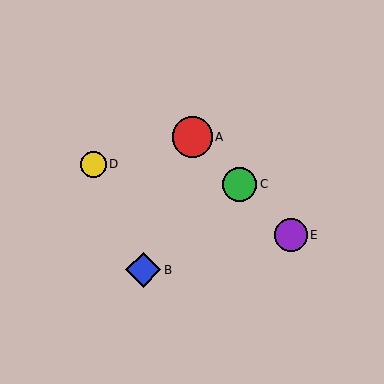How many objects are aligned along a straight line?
3 objects (A, C, E) are aligned along a straight line.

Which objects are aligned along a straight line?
Objects A, C, E are aligned along a straight line.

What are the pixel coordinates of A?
Object A is at (192, 137).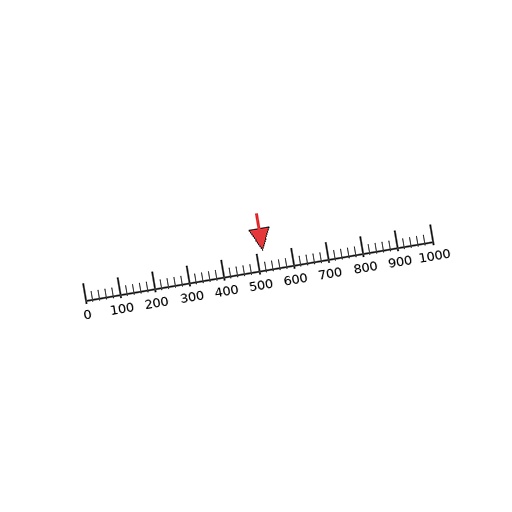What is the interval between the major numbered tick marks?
The major tick marks are spaced 100 units apart.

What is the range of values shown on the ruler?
The ruler shows values from 0 to 1000.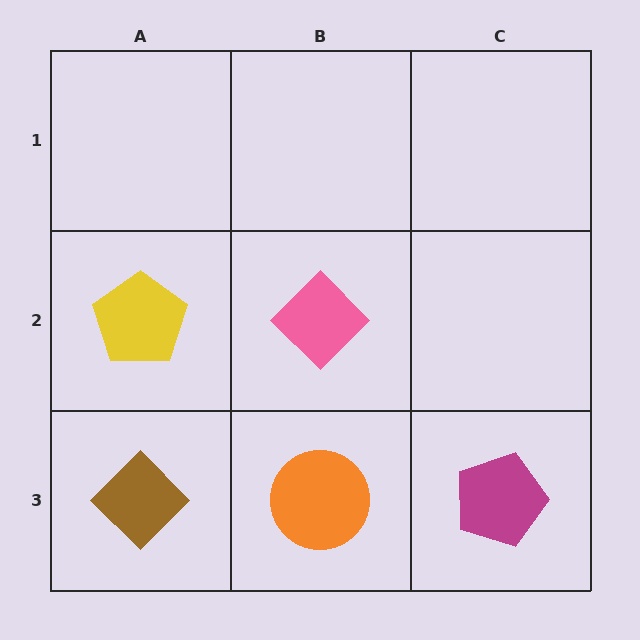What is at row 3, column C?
A magenta pentagon.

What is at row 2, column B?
A pink diamond.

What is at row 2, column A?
A yellow pentagon.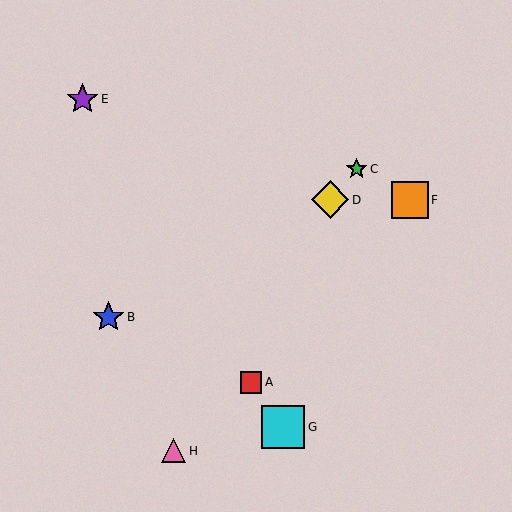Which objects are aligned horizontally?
Objects D, F are aligned horizontally.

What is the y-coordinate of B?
Object B is at y≈317.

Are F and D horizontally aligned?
Yes, both are at y≈200.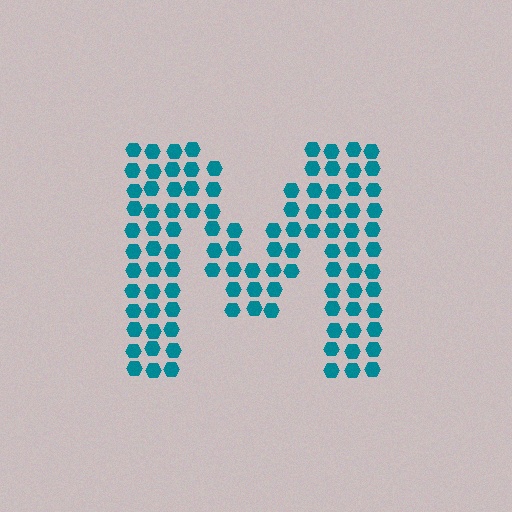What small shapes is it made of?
It is made of small hexagons.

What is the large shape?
The large shape is the letter M.